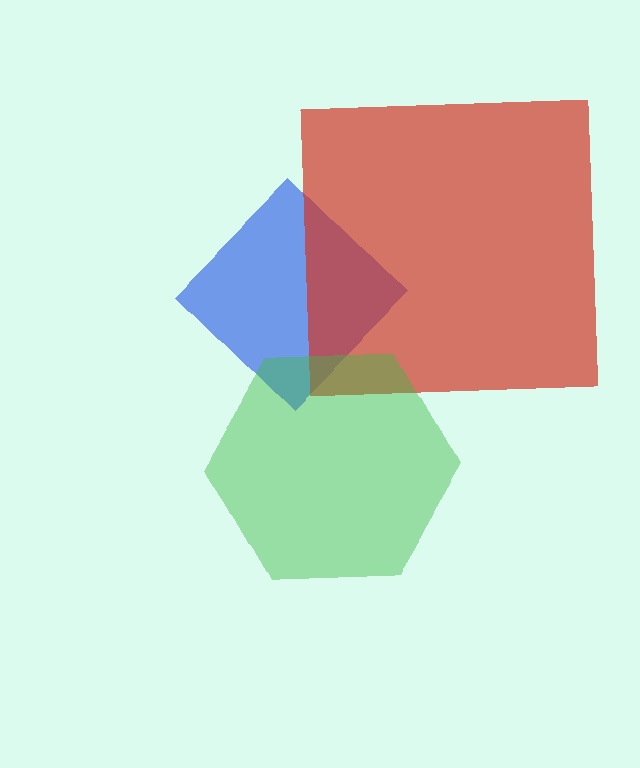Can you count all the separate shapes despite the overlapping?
Yes, there are 3 separate shapes.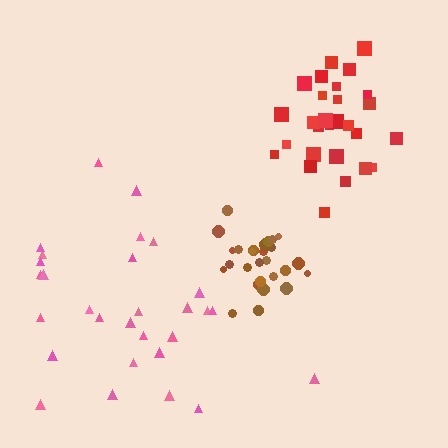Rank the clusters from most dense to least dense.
brown, red, pink.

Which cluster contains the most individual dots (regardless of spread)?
Pink (29).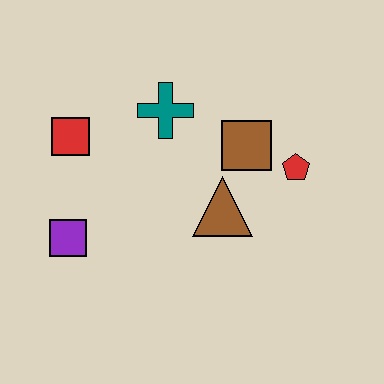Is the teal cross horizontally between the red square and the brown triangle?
Yes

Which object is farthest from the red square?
The red pentagon is farthest from the red square.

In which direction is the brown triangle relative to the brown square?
The brown triangle is below the brown square.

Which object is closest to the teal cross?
The brown square is closest to the teal cross.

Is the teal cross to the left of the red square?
No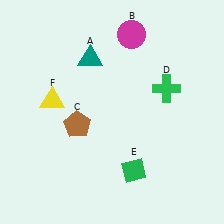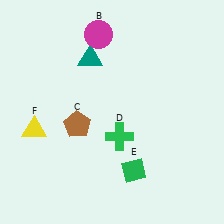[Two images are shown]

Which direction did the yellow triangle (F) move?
The yellow triangle (F) moved down.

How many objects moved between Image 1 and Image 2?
3 objects moved between the two images.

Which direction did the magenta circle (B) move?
The magenta circle (B) moved left.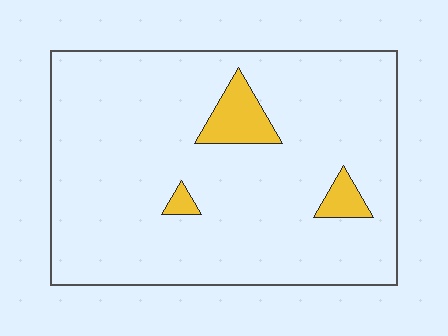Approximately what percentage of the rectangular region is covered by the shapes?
Approximately 5%.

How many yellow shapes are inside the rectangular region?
3.